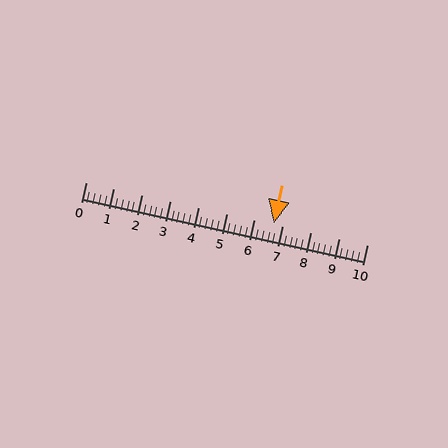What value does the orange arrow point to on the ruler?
The orange arrow points to approximately 6.7.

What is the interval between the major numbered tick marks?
The major tick marks are spaced 1 units apart.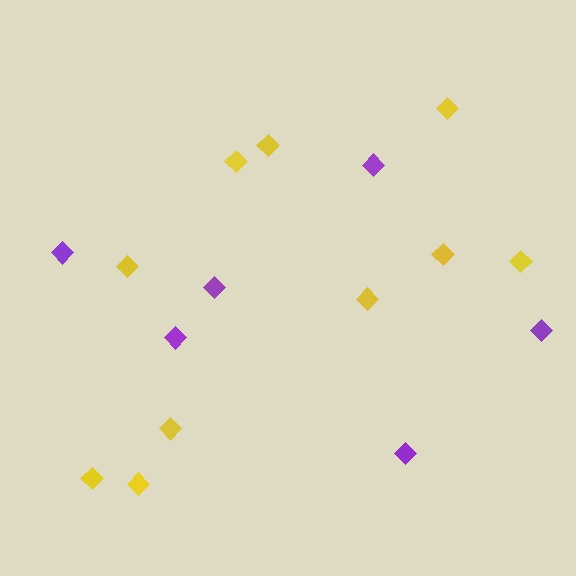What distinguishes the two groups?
There are 2 groups: one group of purple diamonds (6) and one group of yellow diamonds (10).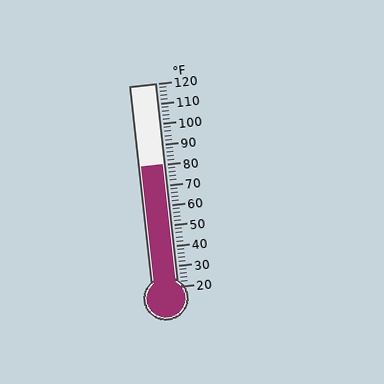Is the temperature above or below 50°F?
The temperature is above 50°F.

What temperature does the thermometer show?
The thermometer shows approximately 80°F.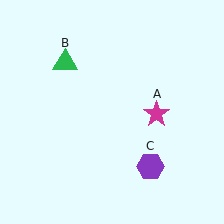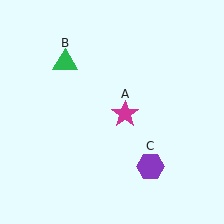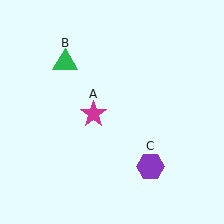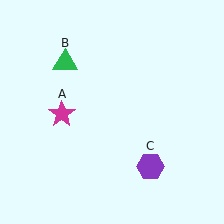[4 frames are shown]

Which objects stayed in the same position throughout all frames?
Green triangle (object B) and purple hexagon (object C) remained stationary.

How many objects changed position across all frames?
1 object changed position: magenta star (object A).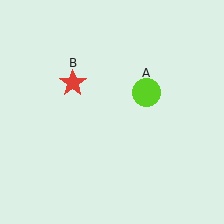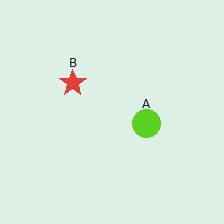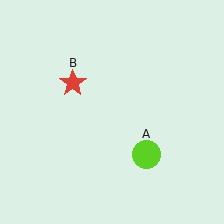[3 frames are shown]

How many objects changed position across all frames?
1 object changed position: lime circle (object A).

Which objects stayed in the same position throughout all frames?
Red star (object B) remained stationary.